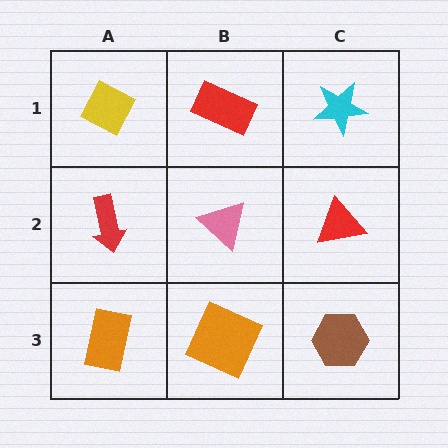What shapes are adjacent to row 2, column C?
A cyan star (row 1, column C), a brown hexagon (row 3, column C), a pink triangle (row 2, column B).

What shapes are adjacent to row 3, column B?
A pink triangle (row 2, column B), an orange rectangle (row 3, column A), a brown hexagon (row 3, column C).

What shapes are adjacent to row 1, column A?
A red arrow (row 2, column A), a red rectangle (row 1, column B).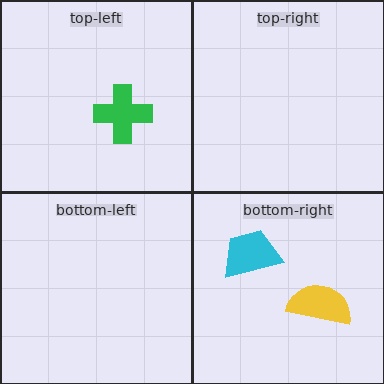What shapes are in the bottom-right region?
The yellow semicircle, the cyan trapezoid.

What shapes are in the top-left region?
The green cross.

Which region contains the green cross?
The top-left region.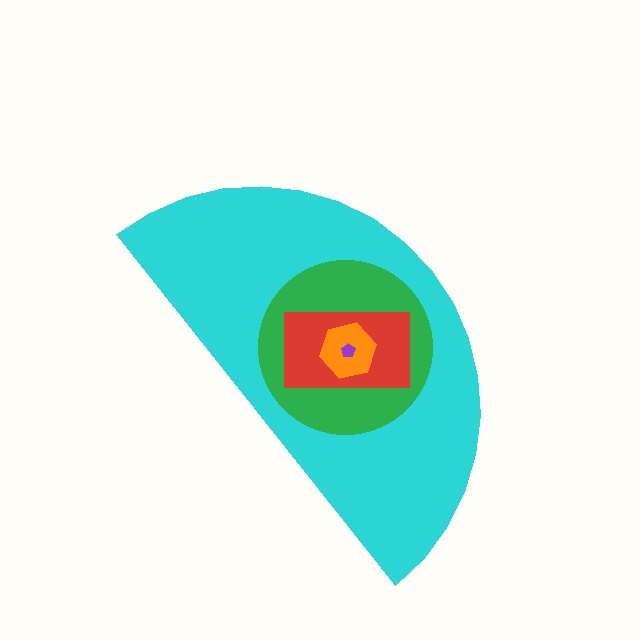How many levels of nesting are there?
5.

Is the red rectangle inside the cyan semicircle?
Yes.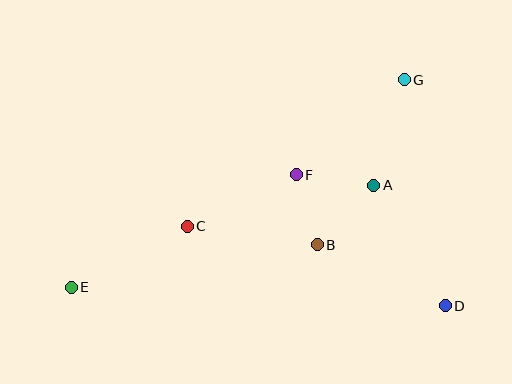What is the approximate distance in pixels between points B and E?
The distance between B and E is approximately 249 pixels.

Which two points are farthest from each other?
Points E and G are farthest from each other.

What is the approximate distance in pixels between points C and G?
The distance between C and G is approximately 262 pixels.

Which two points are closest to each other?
Points B and F are closest to each other.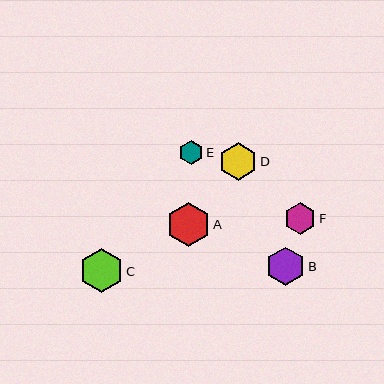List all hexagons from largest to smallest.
From largest to smallest: A, C, B, D, F, E.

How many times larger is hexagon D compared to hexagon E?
Hexagon D is approximately 1.5 times the size of hexagon E.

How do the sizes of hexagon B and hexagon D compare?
Hexagon B and hexagon D are approximately the same size.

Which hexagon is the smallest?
Hexagon E is the smallest with a size of approximately 24 pixels.